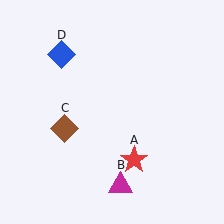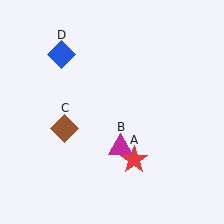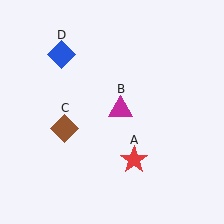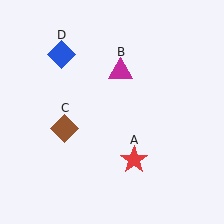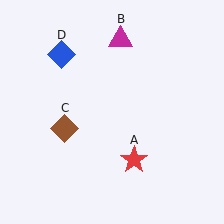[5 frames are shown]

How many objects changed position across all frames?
1 object changed position: magenta triangle (object B).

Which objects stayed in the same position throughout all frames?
Red star (object A) and brown diamond (object C) and blue diamond (object D) remained stationary.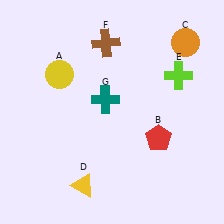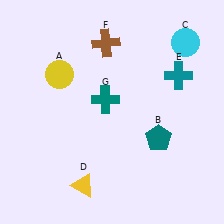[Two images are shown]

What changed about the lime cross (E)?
In Image 1, E is lime. In Image 2, it changed to teal.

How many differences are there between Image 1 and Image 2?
There are 3 differences between the two images.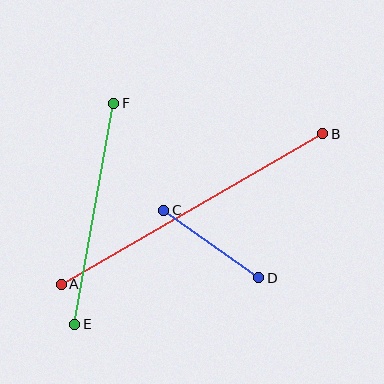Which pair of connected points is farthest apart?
Points A and B are farthest apart.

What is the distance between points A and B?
The distance is approximately 302 pixels.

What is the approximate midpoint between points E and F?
The midpoint is at approximately (94, 214) pixels.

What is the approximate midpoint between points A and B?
The midpoint is at approximately (192, 209) pixels.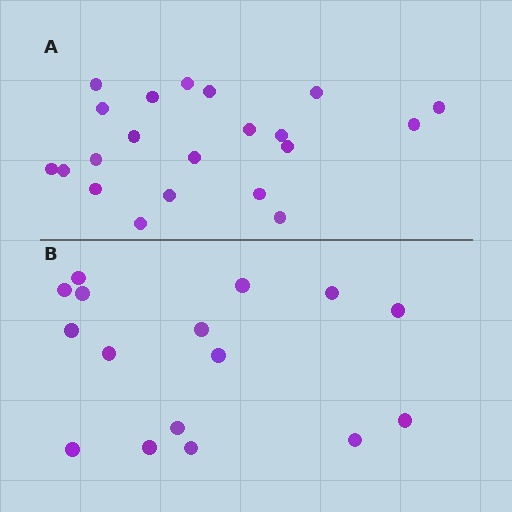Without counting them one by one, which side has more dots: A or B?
Region A (the top region) has more dots.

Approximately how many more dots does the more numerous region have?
Region A has about 5 more dots than region B.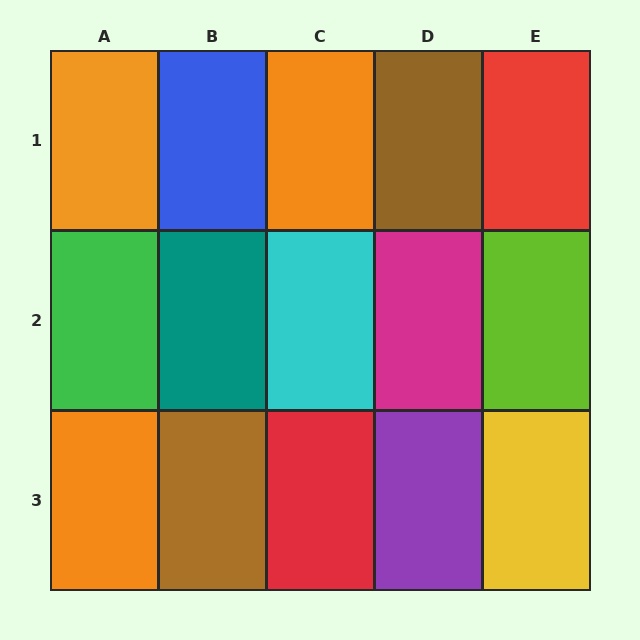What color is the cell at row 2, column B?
Teal.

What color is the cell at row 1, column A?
Orange.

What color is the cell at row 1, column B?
Blue.